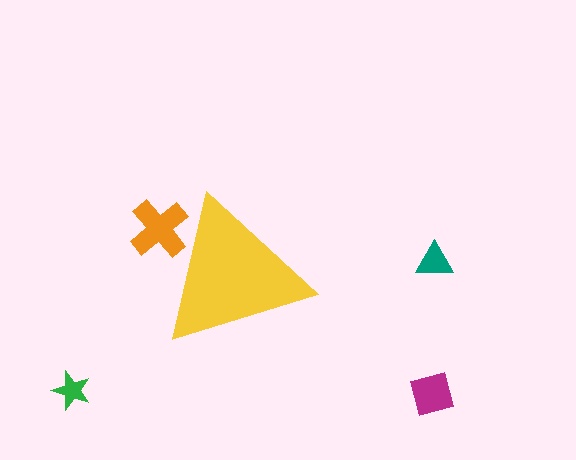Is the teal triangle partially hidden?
No, the teal triangle is fully visible.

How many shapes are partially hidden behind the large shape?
1 shape is partially hidden.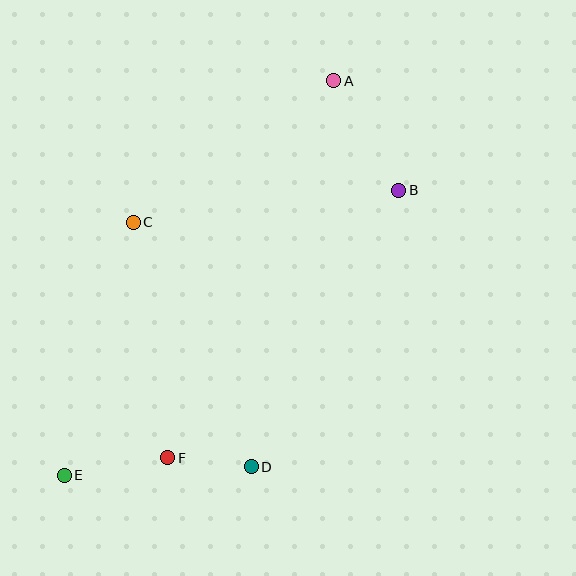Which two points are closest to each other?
Points D and F are closest to each other.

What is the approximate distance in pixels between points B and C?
The distance between B and C is approximately 267 pixels.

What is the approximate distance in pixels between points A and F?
The distance between A and F is approximately 412 pixels.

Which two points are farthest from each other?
Points A and E are farthest from each other.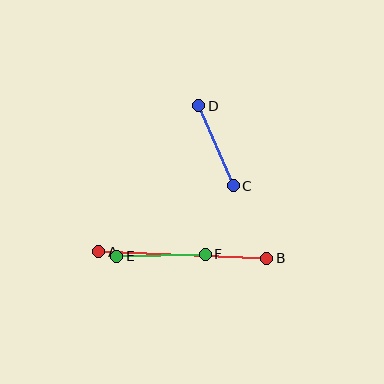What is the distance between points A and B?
The distance is approximately 168 pixels.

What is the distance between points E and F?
The distance is approximately 88 pixels.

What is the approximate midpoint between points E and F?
The midpoint is at approximately (161, 255) pixels.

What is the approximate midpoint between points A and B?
The midpoint is at approximately (183, 255) pixels.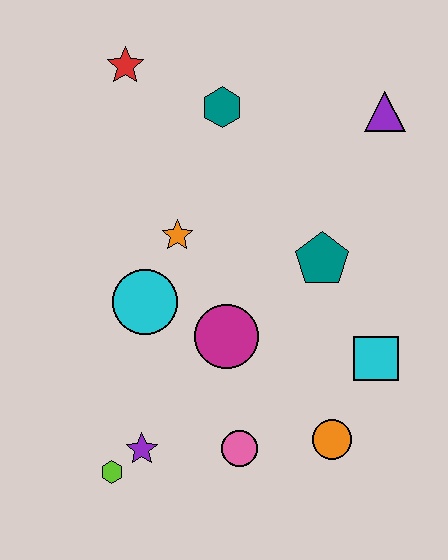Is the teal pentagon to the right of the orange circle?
No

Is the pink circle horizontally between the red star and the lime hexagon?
No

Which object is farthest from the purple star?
The purple triangle is farthest from the purple star.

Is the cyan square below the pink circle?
No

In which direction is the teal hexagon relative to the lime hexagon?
The teal hexagon is above the lime hexagon.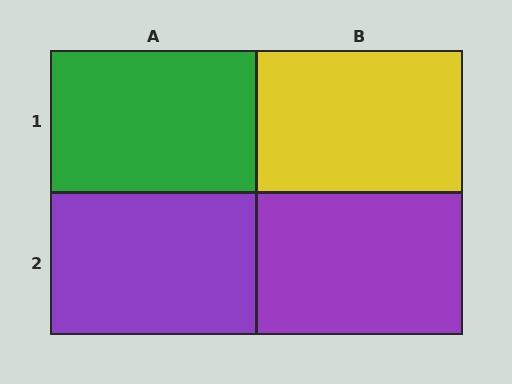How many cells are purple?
2 cells are purple.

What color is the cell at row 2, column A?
Purple.